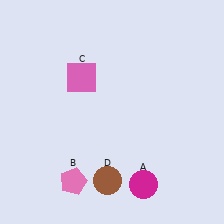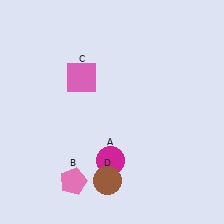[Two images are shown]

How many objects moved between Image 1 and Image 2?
1 object moved between the two images.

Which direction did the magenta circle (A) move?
The magenta circle (A) moved left.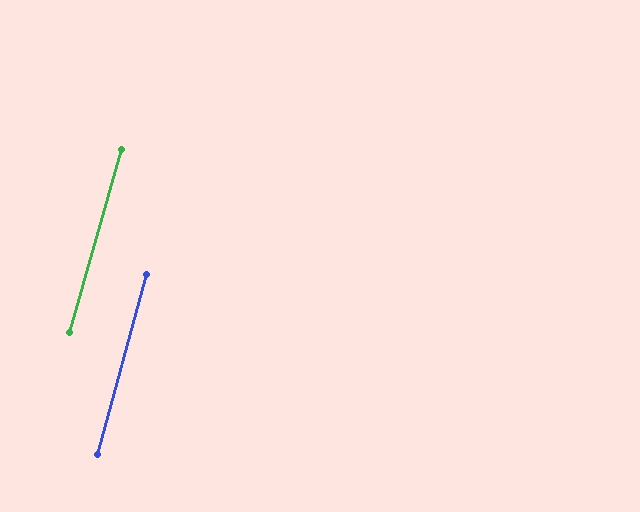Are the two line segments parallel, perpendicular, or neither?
Parallel — their directions differ by only 0.9°.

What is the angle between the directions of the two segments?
Approximately 1 degree.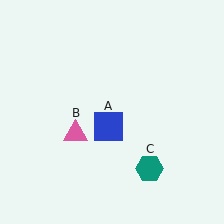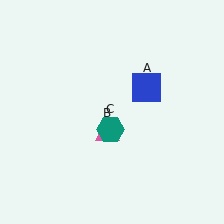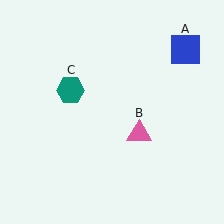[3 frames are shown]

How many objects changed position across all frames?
3 objects changed position: blue square (object A), pink triangle (object B), teal hexagon (object C).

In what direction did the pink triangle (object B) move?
The pink triangle (object B) moved right.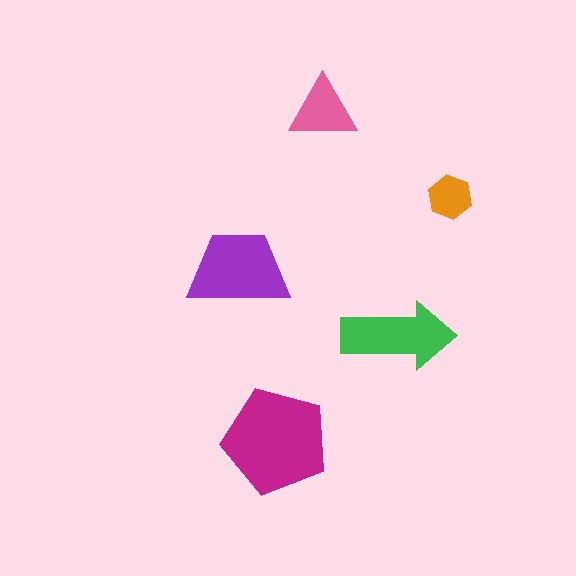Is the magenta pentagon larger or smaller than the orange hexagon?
Larger.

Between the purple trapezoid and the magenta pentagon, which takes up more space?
The magenta pentagon.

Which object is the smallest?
The orange hexagon.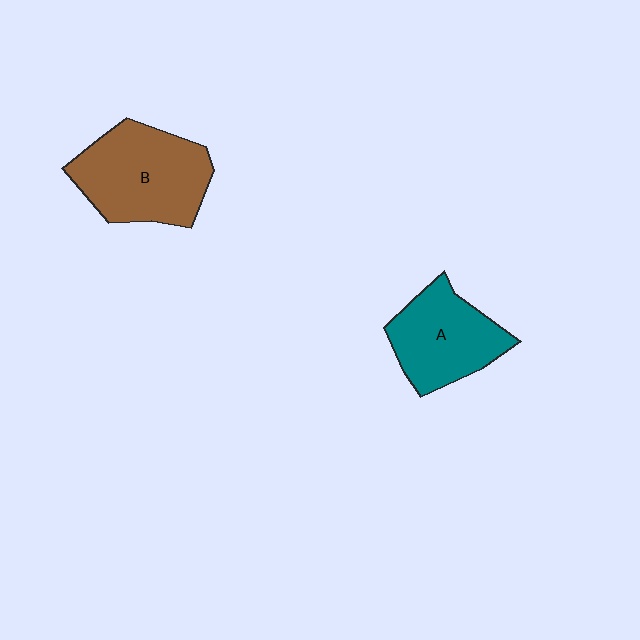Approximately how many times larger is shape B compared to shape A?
Approximately 1.3 times.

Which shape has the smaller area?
Shape A (teal).